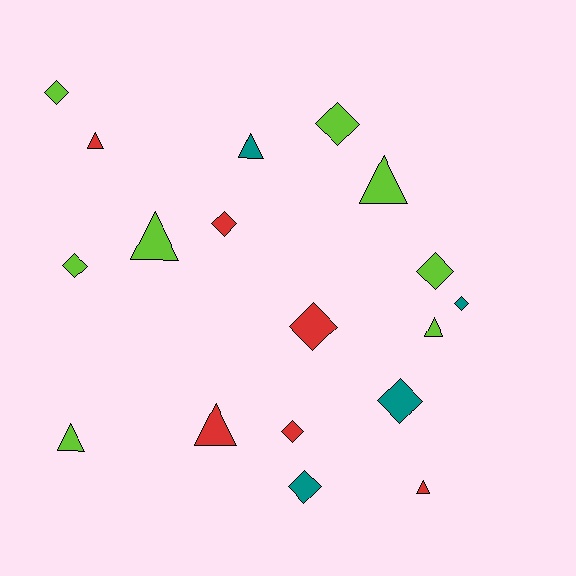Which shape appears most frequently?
Diamond, with 10 objects.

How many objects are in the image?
There are 18 objects.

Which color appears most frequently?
Lime, with 8 objects.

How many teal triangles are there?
There is 1 teal triangle.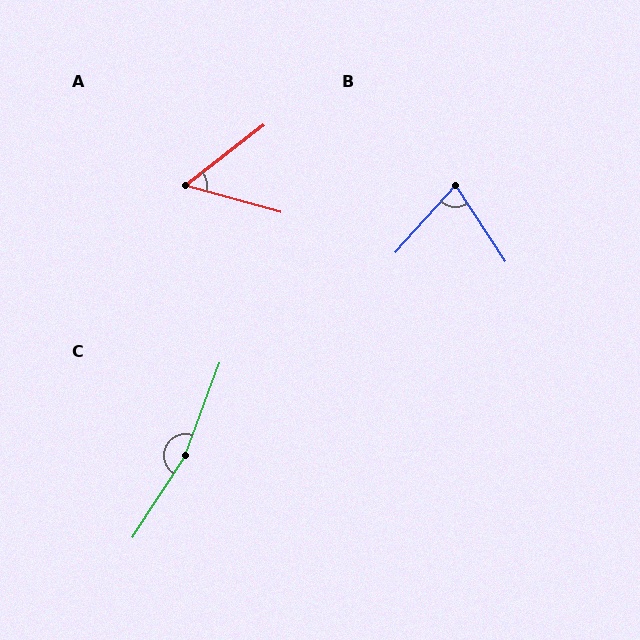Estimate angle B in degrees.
Approximately 76 degrees.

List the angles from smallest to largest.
A (53°), B (76°), C (167°).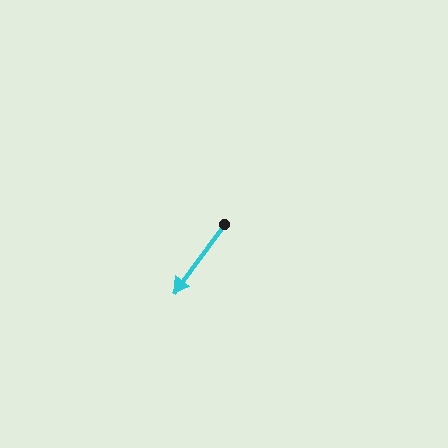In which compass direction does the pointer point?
Southwest.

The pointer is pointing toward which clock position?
Roughly 7 o'clock.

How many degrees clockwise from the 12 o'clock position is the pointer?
Approximately 216 degrees.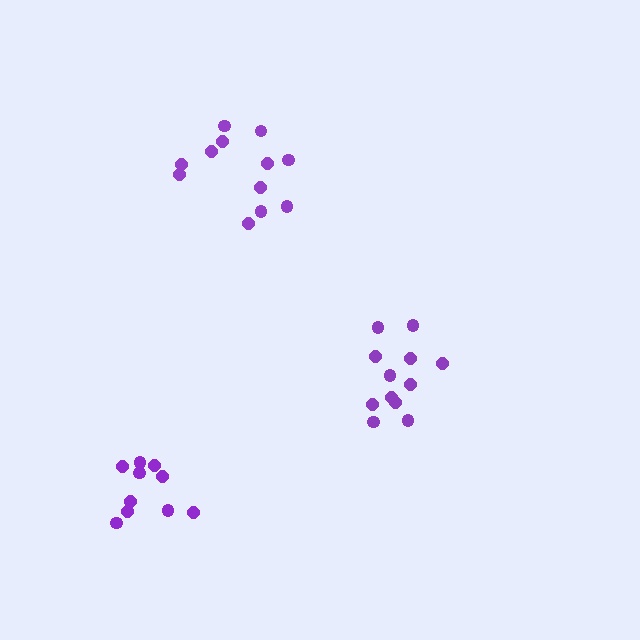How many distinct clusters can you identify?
There are 3 distinct clusters.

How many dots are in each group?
Group 1: 12 dots, Group 2: 12 dots, Group 3: 10 dots (34 total).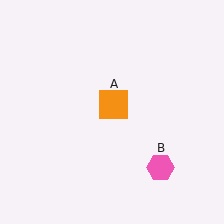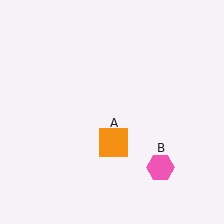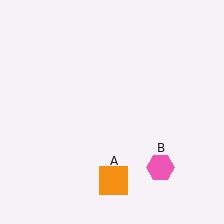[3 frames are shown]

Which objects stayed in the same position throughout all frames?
Pink hexagon (object B) remained stationary.